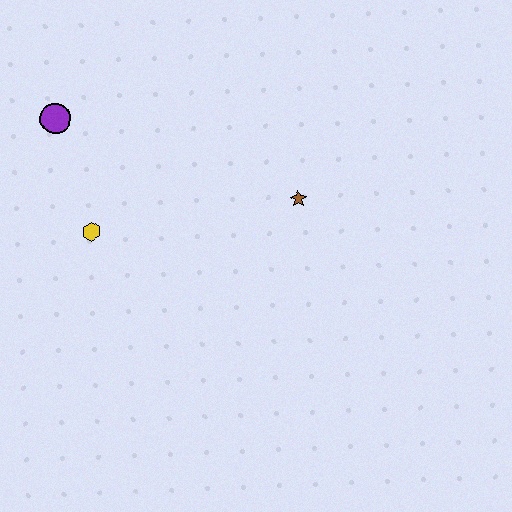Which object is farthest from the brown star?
The purple circle is farthest from the brown star.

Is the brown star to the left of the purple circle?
No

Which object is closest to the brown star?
The yellow hexagon is closest to the brown star.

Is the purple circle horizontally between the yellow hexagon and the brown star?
No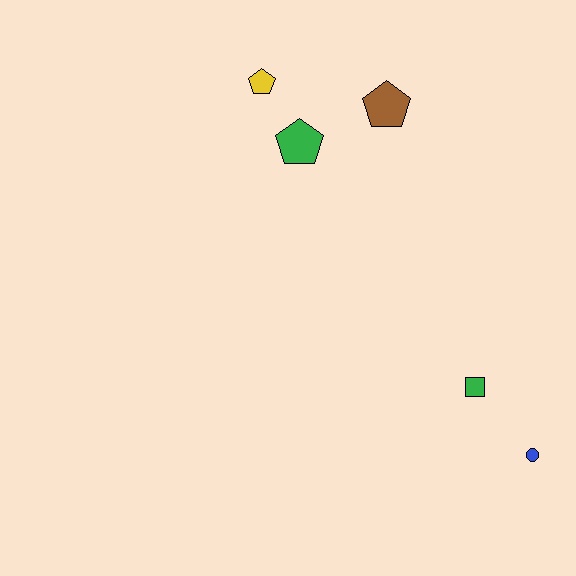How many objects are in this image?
There are 5 objects.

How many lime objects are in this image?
There are no lime objects.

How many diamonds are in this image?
There are no diamonds.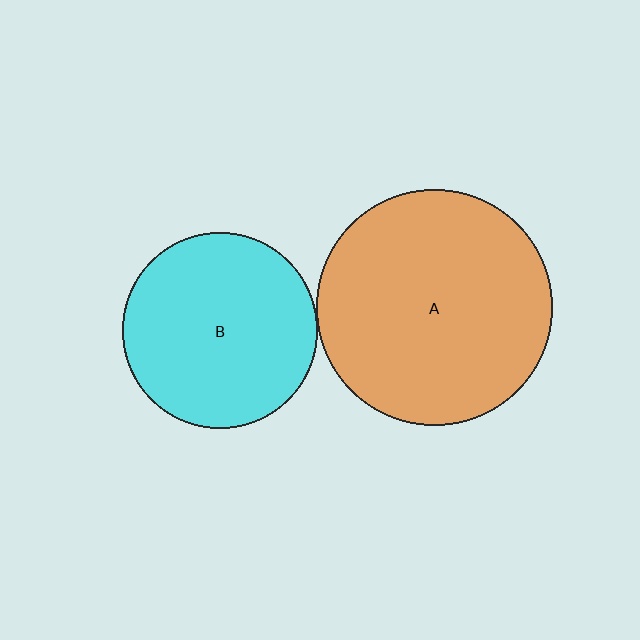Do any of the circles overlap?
No, none of the circles overlap.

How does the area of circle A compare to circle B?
Approximately 1.5 times.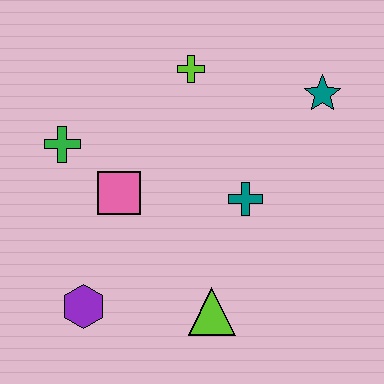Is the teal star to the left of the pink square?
No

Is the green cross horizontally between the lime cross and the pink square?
No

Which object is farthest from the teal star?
The purple hexagon is farthest from the teal star.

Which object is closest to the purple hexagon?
The pink square is closest to the purple hexagon.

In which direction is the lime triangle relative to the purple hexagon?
The lime triangle is to the right of the purple hexagon.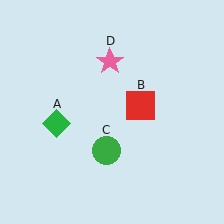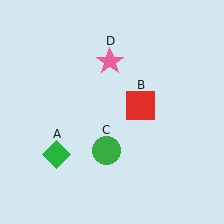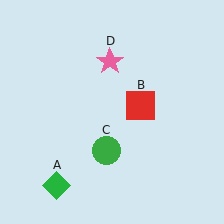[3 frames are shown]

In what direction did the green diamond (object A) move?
The green diamond (object A) moved down.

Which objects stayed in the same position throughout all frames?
Red square (object B) and green circle (object C) and pink star (object D) remained stationary.